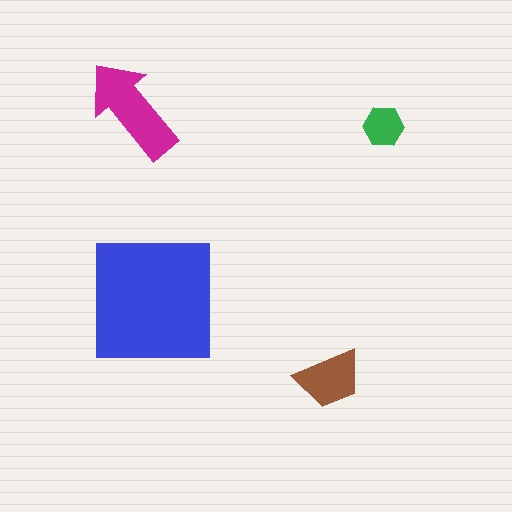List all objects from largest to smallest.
The blue square, the magenta arrow, the brown trapezoid, the green hexagon.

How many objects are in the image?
There are 4 objects in the image.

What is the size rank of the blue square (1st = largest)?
1st.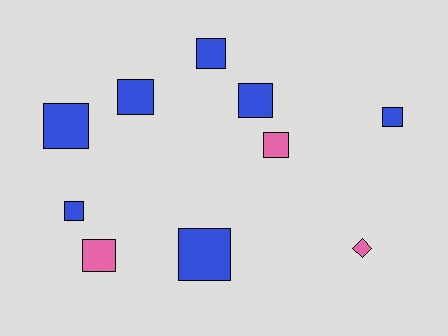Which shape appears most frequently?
Square, with 9 objects.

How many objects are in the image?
There are 10 objects.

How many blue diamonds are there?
There are no blue diamonds.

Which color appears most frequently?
Blue, with 7 objects.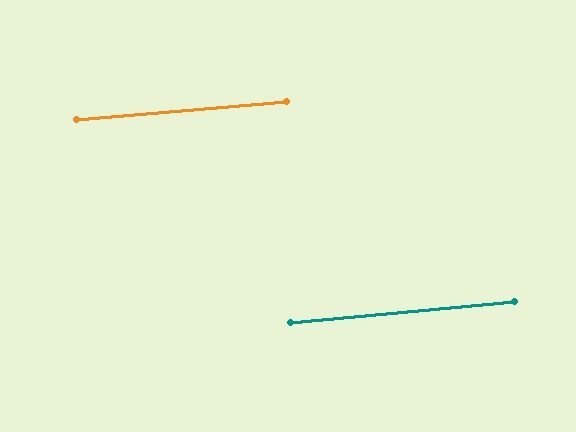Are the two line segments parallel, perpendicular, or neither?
Parallel — their directions differ by only 0.5°.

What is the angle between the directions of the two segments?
Approximately 0 degrees.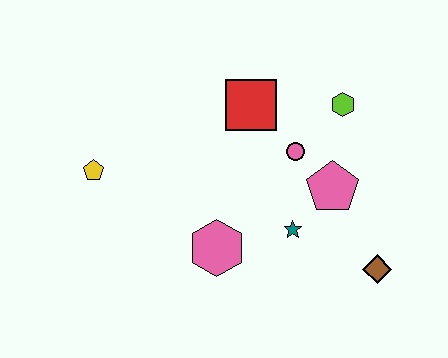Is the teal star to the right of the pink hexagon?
Yes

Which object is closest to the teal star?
The pink pentagon is closest to the teal star.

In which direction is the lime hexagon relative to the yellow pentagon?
The lime hexagon is to the right of the yellow pentagon.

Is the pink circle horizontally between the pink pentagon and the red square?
Yes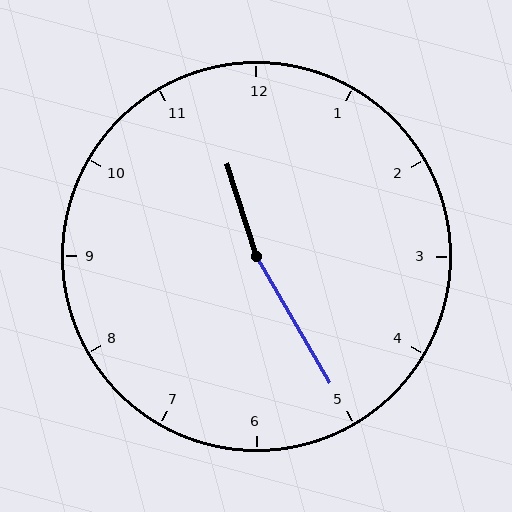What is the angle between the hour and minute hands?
Approximately 168 degrees.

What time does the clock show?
11:25.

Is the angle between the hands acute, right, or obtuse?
It is obtuse.